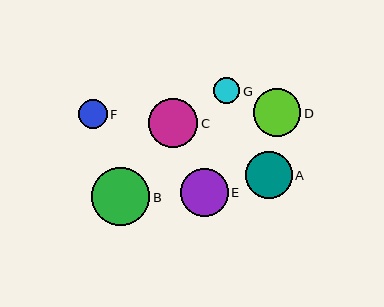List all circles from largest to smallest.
From largest to smallest: B, C, E, D, A, F, G.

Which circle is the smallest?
Circle G is the smallest with a size of approximately 26 pixels.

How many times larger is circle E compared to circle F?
Circle E is approximately 1.7 times the size of circle F.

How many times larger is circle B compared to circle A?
Circle B is approximately 1.2 times the size of circle A.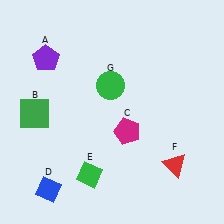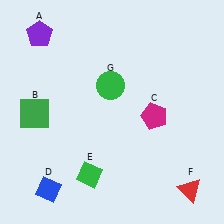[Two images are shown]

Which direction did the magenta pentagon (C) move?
The magenta pentagon (C) moved right.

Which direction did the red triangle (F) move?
The red triangle (F) moved down.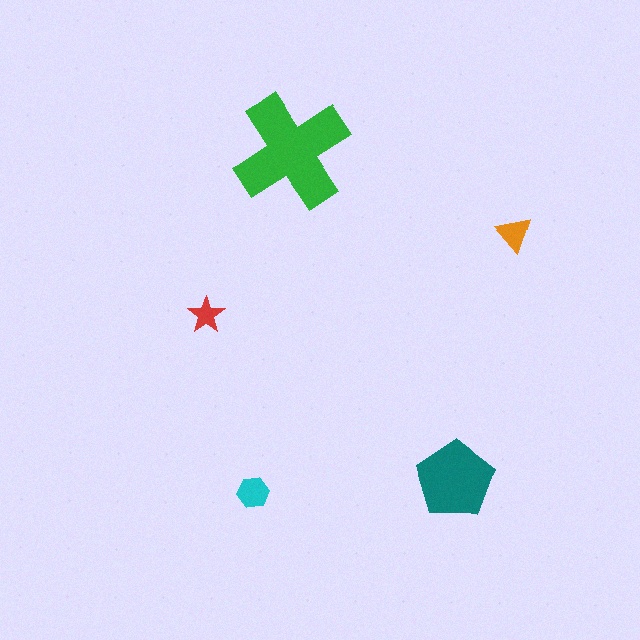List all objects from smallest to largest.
The red star, the orange triangle, the cyan hexagon, the teal pentagon, the green cross.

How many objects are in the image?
There are 5 objects in the image.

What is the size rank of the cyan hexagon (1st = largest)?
3rd.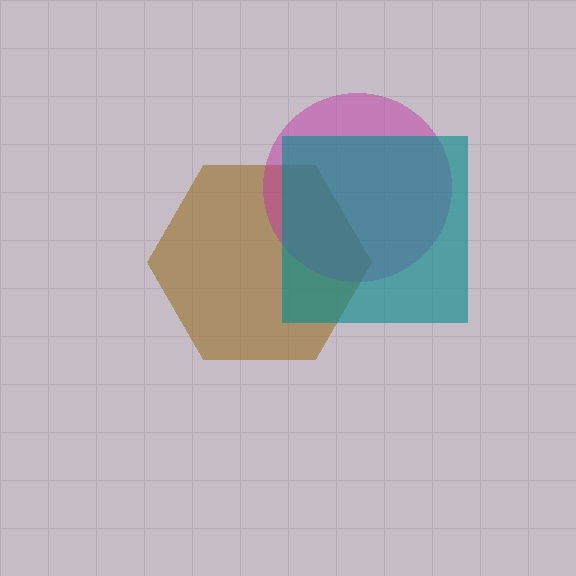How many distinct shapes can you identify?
There are 3 distinct shapes: a brown hexagon, a magenta circle, a teal square.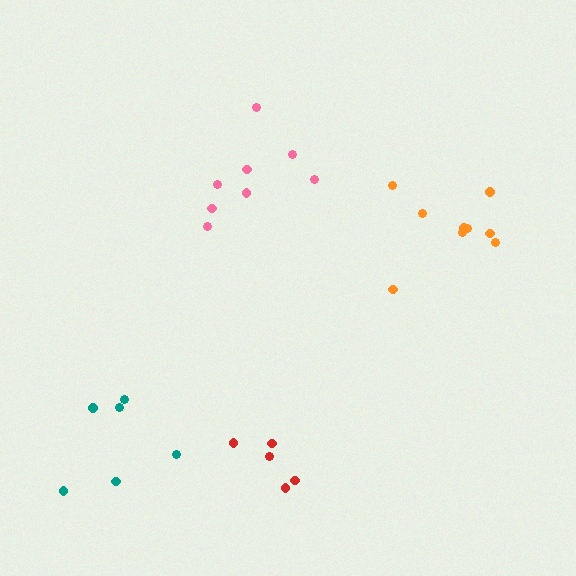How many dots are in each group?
Group 1: 6 dots, Group 2: 9 dots, Group 3: 8 dots, Group 4: 5 dots (28 total).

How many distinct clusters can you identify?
There are 4 distinct clusters.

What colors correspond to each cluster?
The clusters are colored: teal, orange, pink, red.